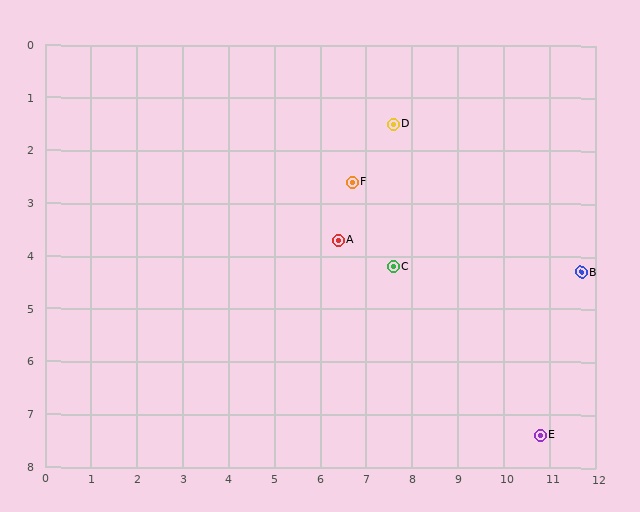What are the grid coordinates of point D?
Point D is at approximately (7.6, 1.5).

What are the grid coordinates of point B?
Point B is at approximately (11.7, 4.3).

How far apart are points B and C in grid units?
Points B and C are about 4.1 grid units apart.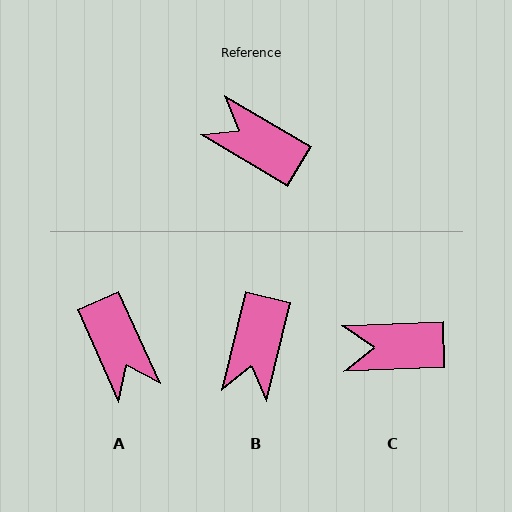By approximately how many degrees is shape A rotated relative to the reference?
Approximately 145 degrees counter-clockwise.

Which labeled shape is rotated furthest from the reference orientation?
A, about 145 degrees away.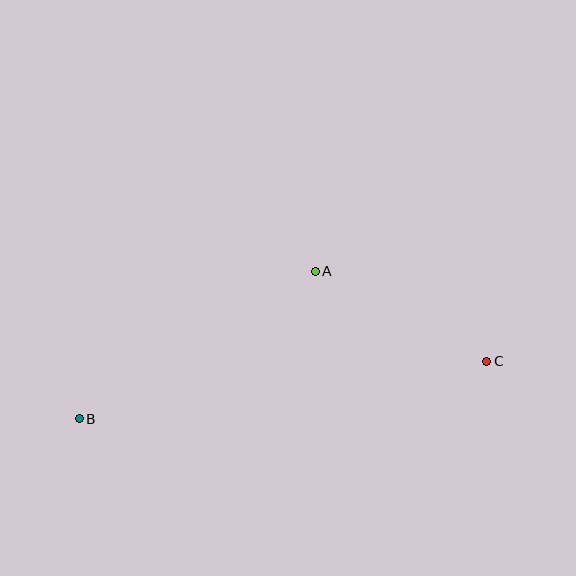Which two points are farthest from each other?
Points B and C are farthest from each other.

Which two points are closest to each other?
Points A and C are closest to each other.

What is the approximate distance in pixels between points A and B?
The distance between A and B is approximately 278 pixels.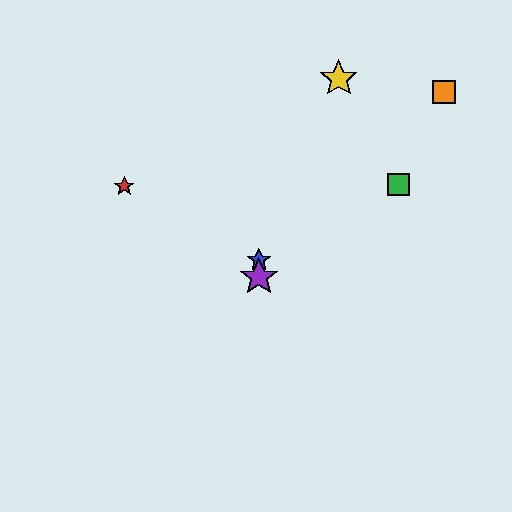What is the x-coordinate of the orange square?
The orange square is at x≈444.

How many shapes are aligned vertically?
2 shapes (the blue star, the purple star) are aligned vertically.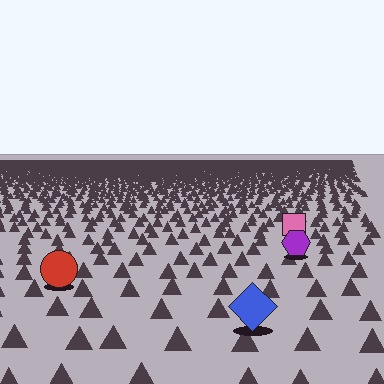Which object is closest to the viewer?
The blue diamond is closest. The texture marks near it are larger and more spread out.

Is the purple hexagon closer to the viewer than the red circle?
No. The red circle is closer — you can tell from the texture gradient: the ground texture is coarser near it.